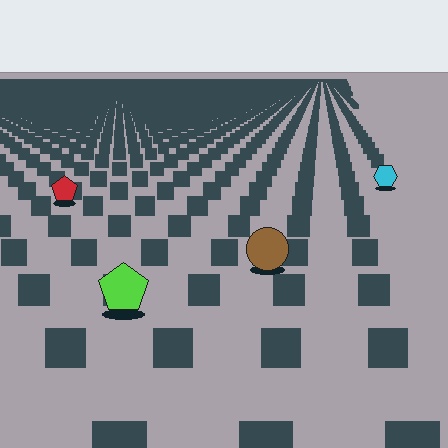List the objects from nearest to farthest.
From nearest to farthest: the lime pentagon, the brown circle, the red pentagon, the cyan hexagon.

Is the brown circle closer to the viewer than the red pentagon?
Yes. The brown circle is closer — you can tell from the texture gradient: the ground texture is coarser near it.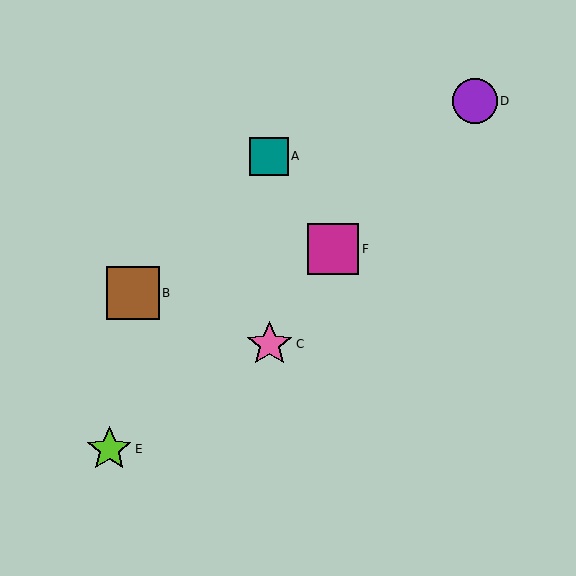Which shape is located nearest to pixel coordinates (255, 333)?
The pink star (labeled C) at (270, 344) is nearest to that location.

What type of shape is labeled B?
Shape B is a brown square.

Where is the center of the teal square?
The center of the teal square is at (269, 156).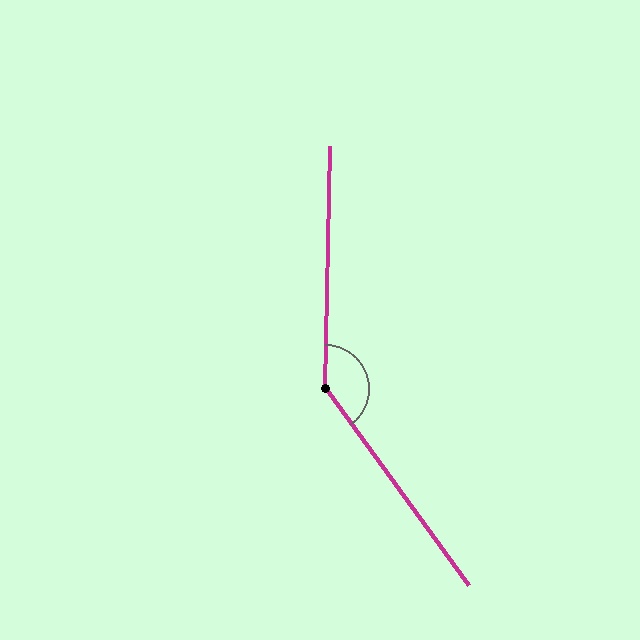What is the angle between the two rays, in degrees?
Approximately 143 degrees.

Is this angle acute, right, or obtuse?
It is obtuse.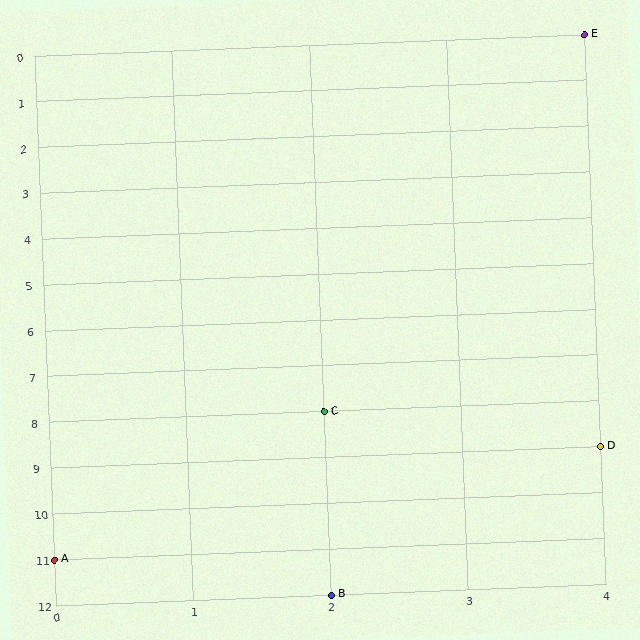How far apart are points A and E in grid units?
Points A and E are 4 columns and 11 rows apart (about 11.7 grid units diagonally).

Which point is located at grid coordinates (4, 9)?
Point D is at (4, 9).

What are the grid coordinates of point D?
Point D is at grid coordinates (4, 9).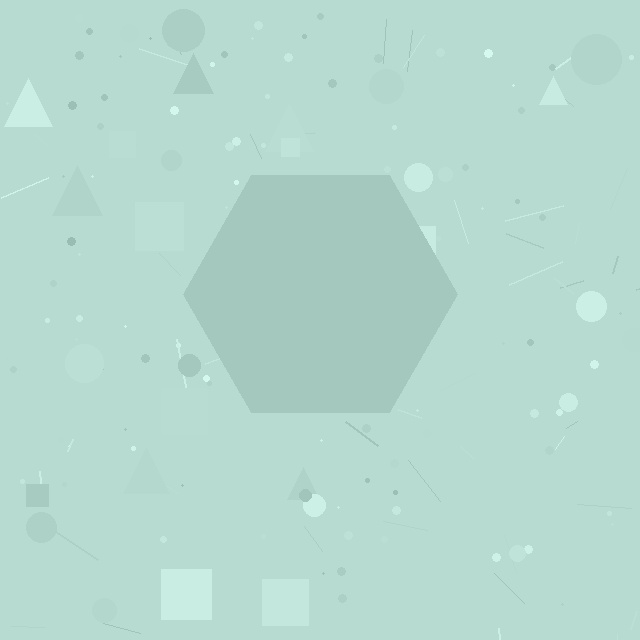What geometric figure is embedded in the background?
A hexagon is embedded in the background.